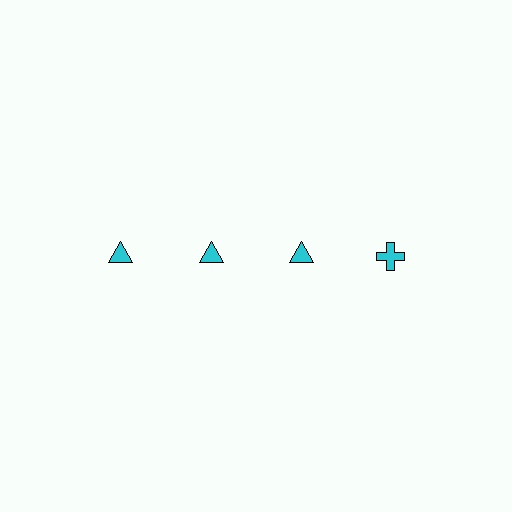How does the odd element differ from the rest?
It has a different shape: cross instead of triangle.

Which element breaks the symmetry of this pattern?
The cyan cross in the top row, second from right column breaks the symmetry. All other shapes are cyan triangles.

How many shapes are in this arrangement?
There are 4 shapes arranged in a grid pattern.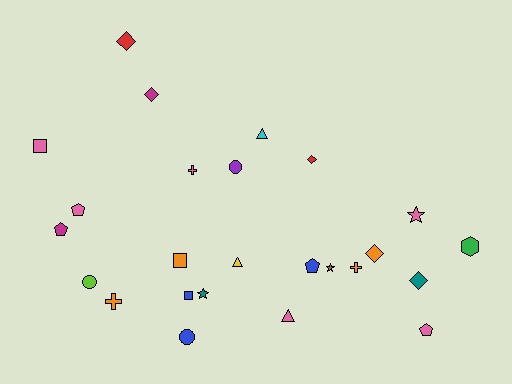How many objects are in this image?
There are 25 objects.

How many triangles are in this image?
There are 3 triangles.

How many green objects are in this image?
There is 1 green object.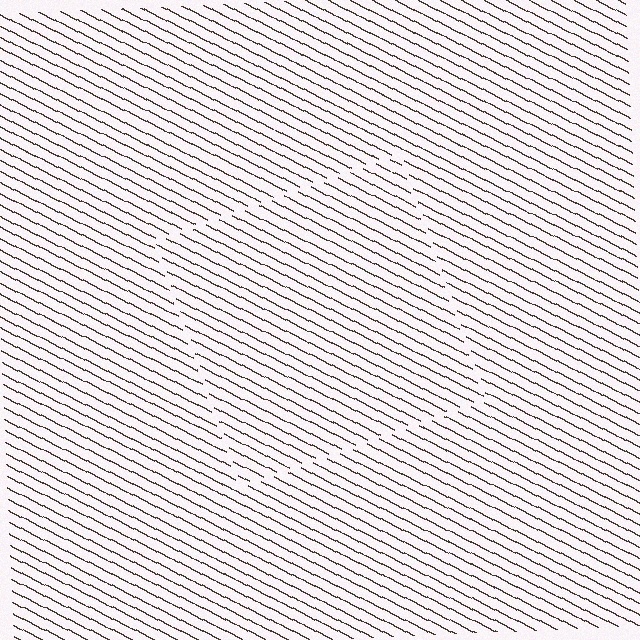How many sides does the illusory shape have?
4 sides — the line-ends trace a square.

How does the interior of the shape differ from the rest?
The interior of the shape contains the same grating, shifted by half a period — the contour is defined by the phase discontinuity where line-ends from the inner and outer gratings abut.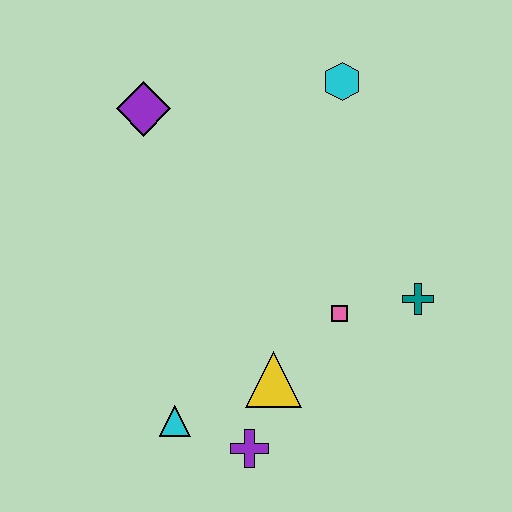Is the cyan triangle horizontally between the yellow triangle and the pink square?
No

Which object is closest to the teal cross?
The pink square is closest to the teal cross.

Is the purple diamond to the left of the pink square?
Yes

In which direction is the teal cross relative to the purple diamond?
The teal cross is to the right of the purple diamond.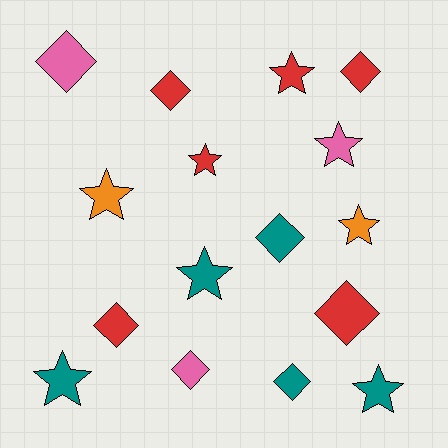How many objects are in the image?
There are 16 objects.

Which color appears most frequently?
Red, with 6 objects.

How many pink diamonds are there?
There are 2 pink diamonds.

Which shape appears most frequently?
Star, with 8 objects.